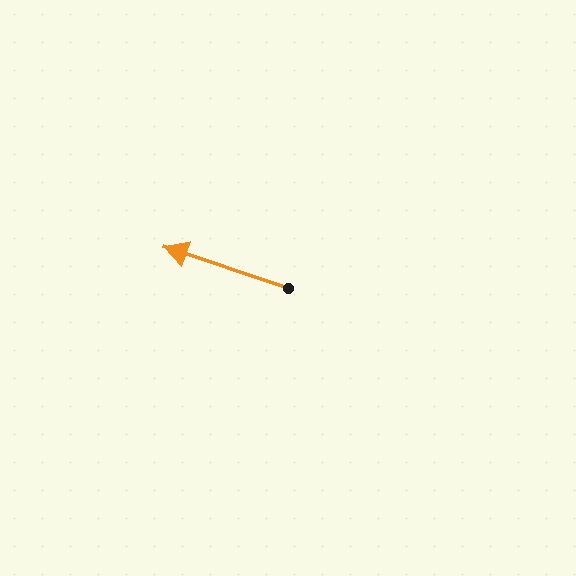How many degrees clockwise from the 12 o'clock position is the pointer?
Approximately 288 degrees.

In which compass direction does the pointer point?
West.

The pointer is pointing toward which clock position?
Roughly 10 o'clock.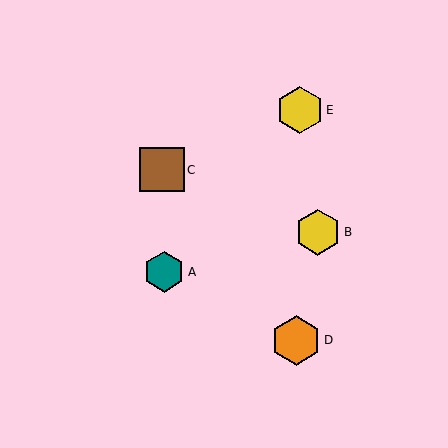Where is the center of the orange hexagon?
The center of the orange hexagon is at (296, 340).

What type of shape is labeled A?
Shape A is a teal hexagon.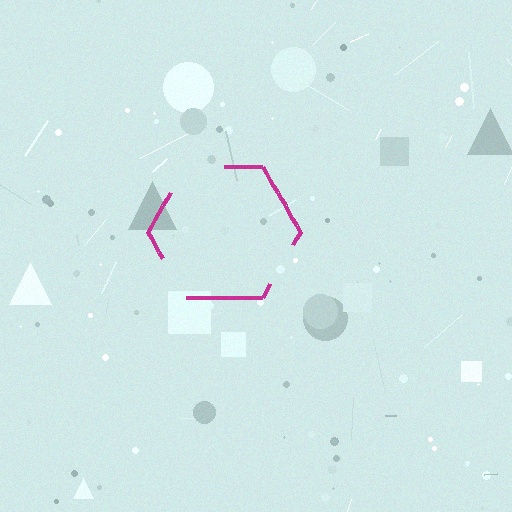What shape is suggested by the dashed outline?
The dashed outline suggests a hexagon.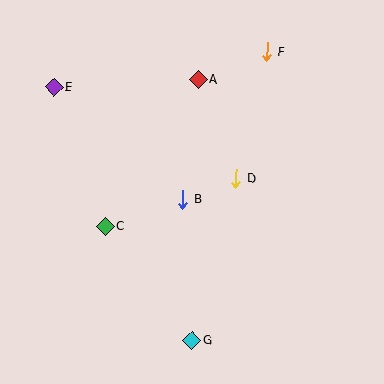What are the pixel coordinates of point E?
Point E is at (54, 87).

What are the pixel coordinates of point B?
Point B is at (183, 199).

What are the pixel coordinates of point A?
Point A is at (198, 80).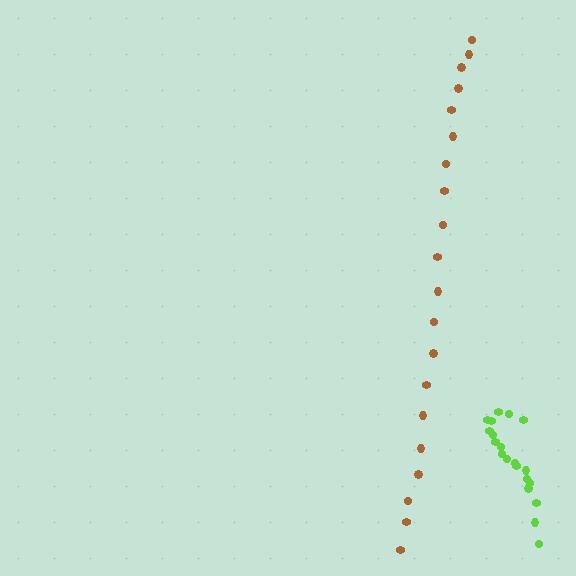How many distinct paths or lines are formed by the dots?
There are 2 distinct paths.